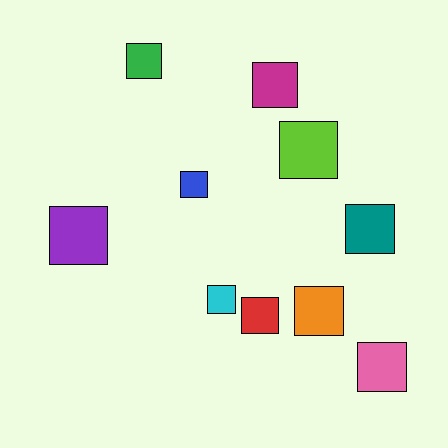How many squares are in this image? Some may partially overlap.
There are 10 squares.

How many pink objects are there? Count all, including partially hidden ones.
There is 1 pink object.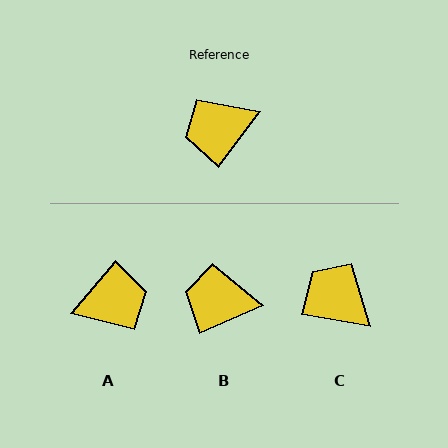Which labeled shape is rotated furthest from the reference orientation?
A, about 177 degrees away.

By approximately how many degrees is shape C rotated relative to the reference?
Approximately 62 degrees clockwise.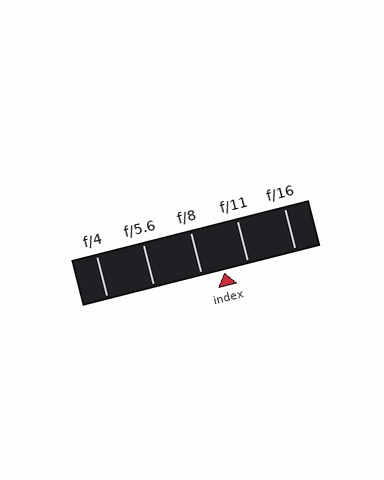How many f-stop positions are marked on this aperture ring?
There are 5 f-stop positions marked.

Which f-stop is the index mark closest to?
The index mark is closest to f/8.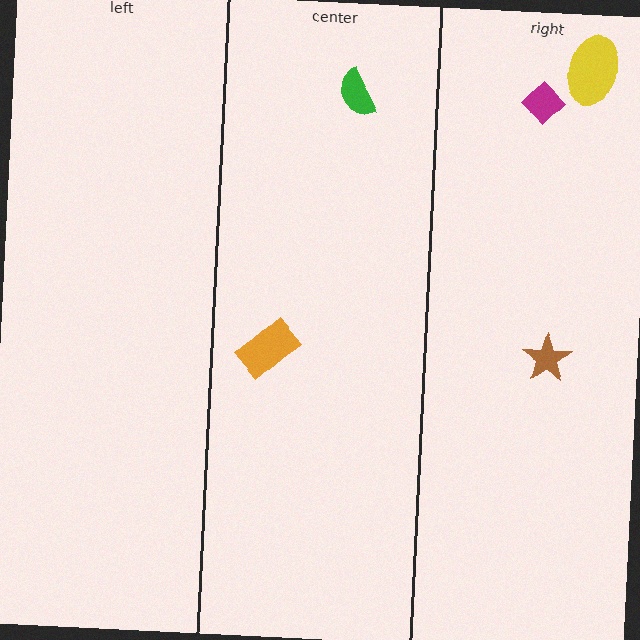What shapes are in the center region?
The green semicircle, the orange rectangle.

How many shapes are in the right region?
3.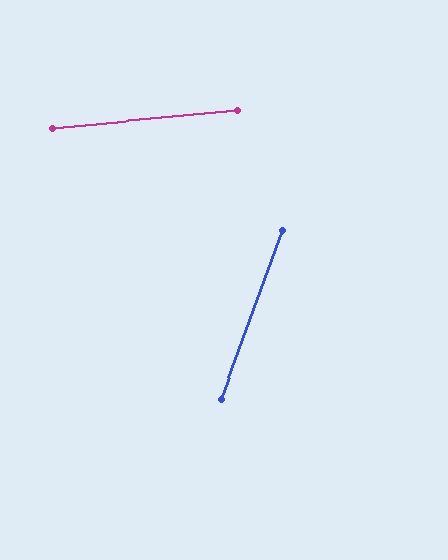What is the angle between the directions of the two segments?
Approximately 65 degrees.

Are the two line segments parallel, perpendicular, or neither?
Neither parallel nor perpendicular — they differ by about 65°.